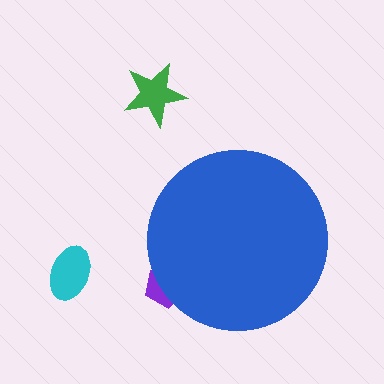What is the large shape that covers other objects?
A blue circle.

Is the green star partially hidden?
No, the green star is fully visible.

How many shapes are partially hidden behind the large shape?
1 shape is partially hidden.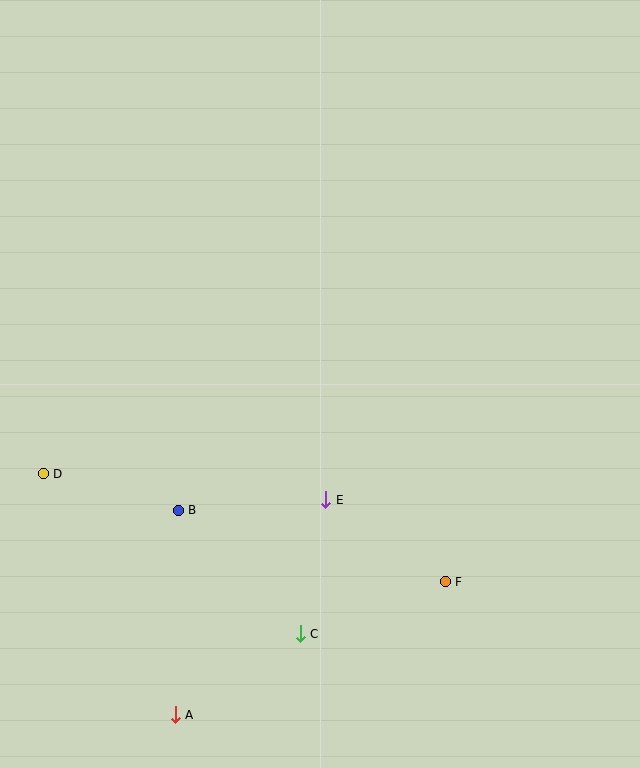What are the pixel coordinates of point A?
Point A is at (175, 715).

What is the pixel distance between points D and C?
The distance between D and C is 303 pixels.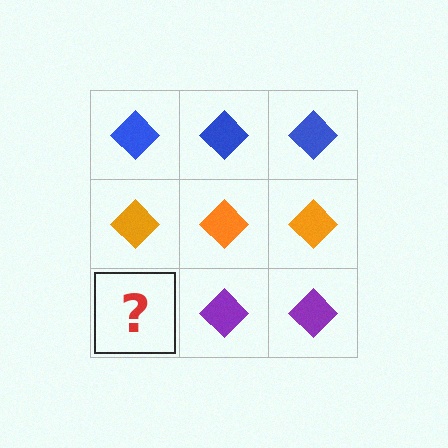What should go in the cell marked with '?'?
The missing cell should contain a purple diamond.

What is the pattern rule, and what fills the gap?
The rule is that each row has a consistent color. The gap should be filled with a purple diamond.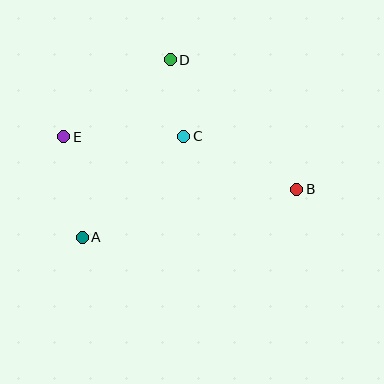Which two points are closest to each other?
Points C and D are closest to each other.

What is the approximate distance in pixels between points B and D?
The distance between B and D is approximately 181 pixels.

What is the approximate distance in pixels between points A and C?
The distance between A and C is approximately 143 pixels.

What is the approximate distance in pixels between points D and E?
The distance between D and E is approximately 131 pixels.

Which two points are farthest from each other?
Points B and E are farthest from each other.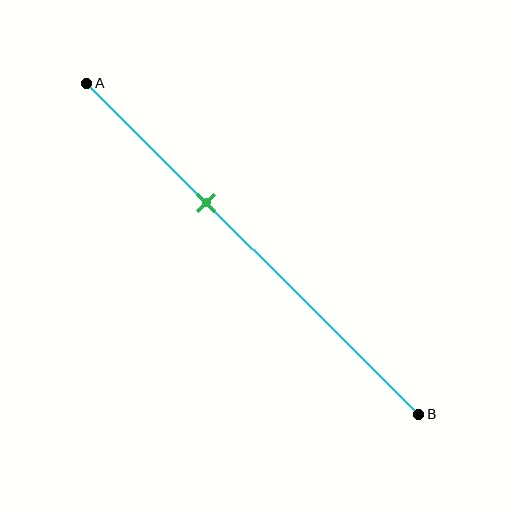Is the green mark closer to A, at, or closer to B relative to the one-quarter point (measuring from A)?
The green mark is closer to point B than the one-quarter point of segment AB.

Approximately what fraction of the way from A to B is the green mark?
The green mark is approximately 35% of the way from A to B.